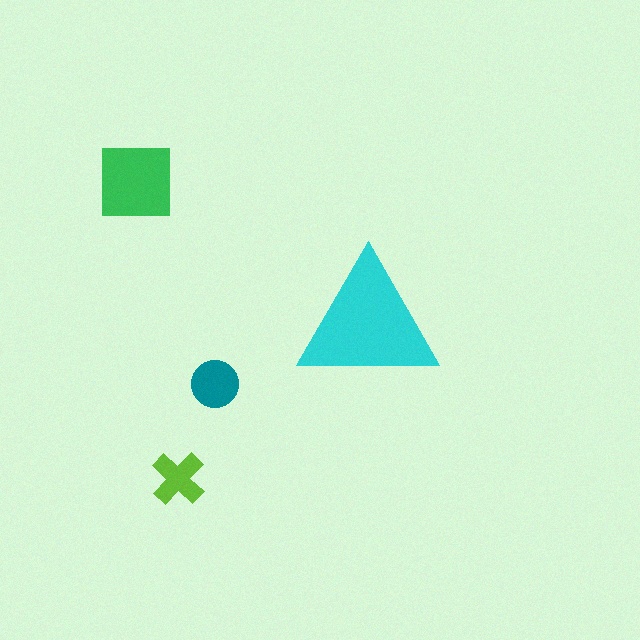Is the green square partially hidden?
No, the green square is fully visible.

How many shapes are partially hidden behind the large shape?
0 shapes are partially hidden.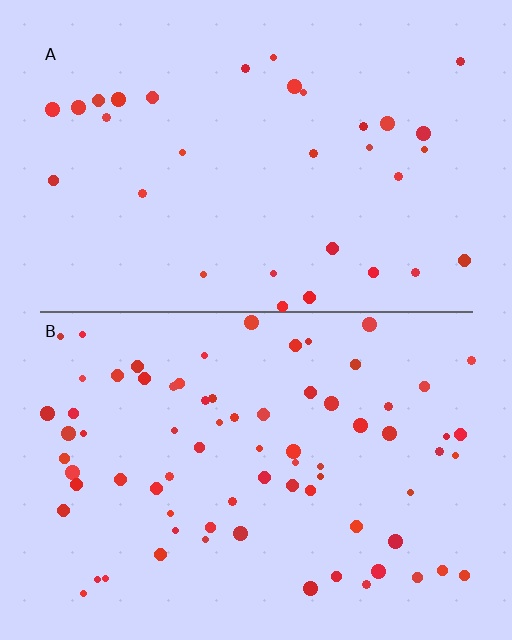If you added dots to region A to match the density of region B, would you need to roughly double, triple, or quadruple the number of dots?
Approximately double.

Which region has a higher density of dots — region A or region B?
B (the bottom).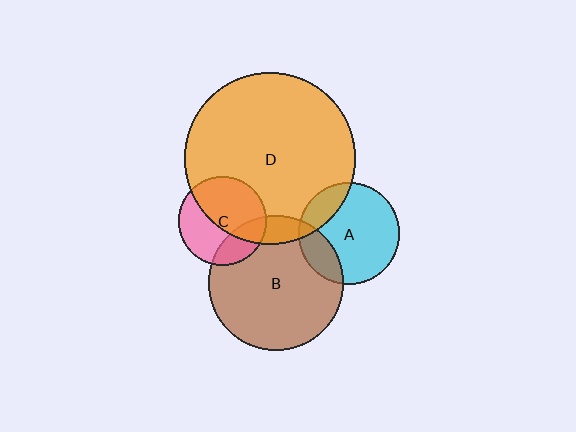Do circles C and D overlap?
Yes.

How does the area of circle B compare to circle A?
Approximately 1.8 times.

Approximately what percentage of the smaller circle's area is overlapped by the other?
Approximately 55%.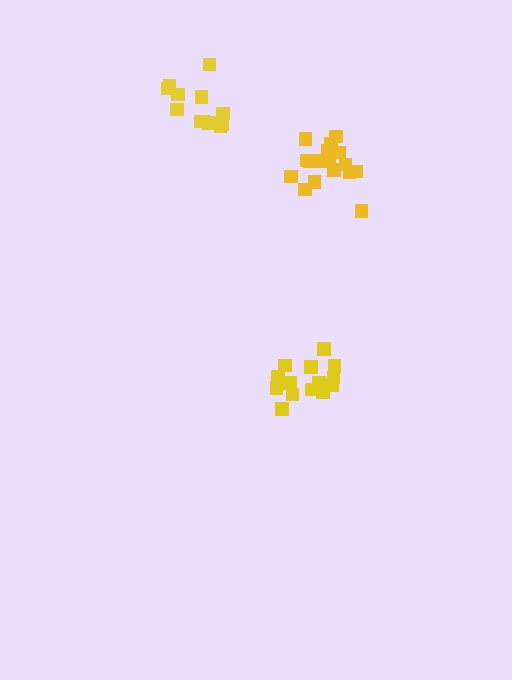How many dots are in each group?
Group 1: 18 dots, Group 2: 13 dots, Group 3: 14 dots (45 total).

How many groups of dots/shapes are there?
There are 3 groups.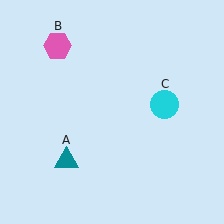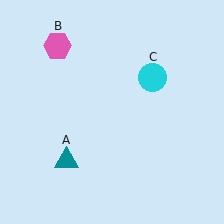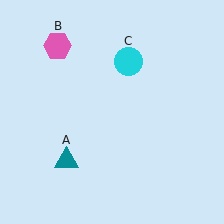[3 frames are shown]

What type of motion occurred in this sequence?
The cyan circle (object C) rotated counterclockwise around the center of the scene.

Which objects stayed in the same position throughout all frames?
Teal triangle (object A) and pink hexagon (object B) remained stationary.